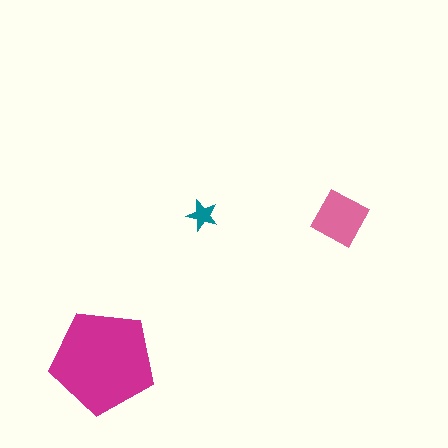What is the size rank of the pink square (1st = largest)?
2nd.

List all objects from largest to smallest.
The magenta pentagon, the pink square, the teal star.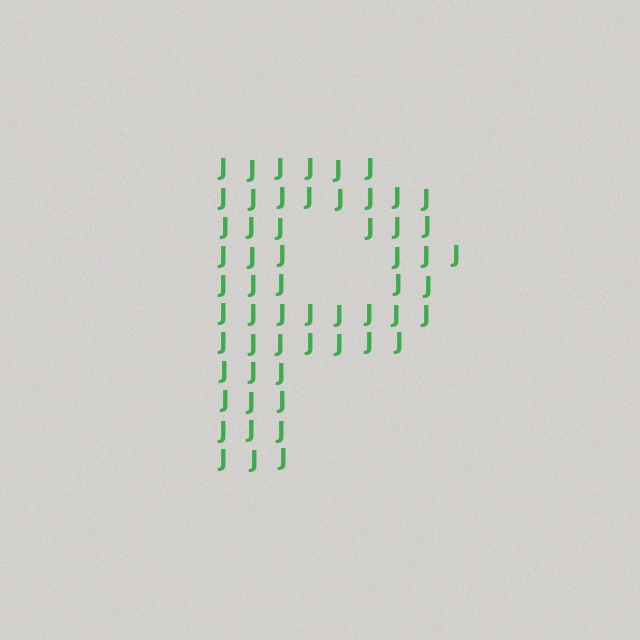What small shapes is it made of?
It is made of small letter J's.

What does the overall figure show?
The overall figure shows the letter P.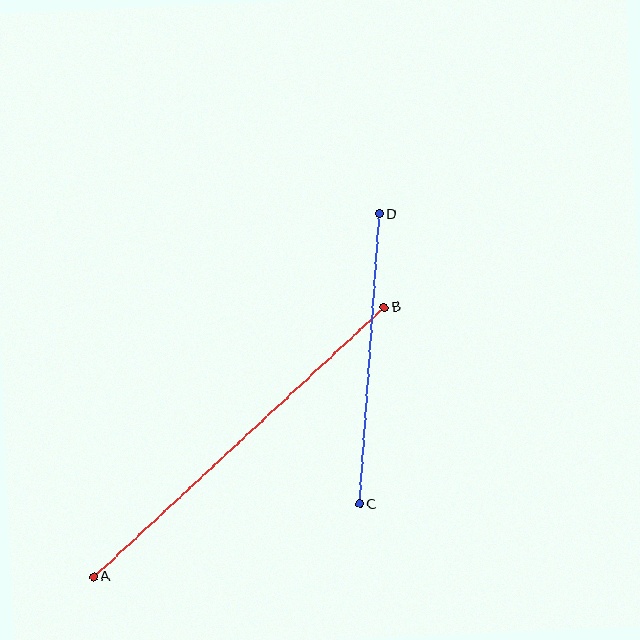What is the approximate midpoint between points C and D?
The midpoint is at approximately (370, 359) pixels.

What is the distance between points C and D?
The distance is approximately 291 pixels.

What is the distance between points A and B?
The distance is approximately 397 pixels.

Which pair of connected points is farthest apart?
Points A and B are farthest apart.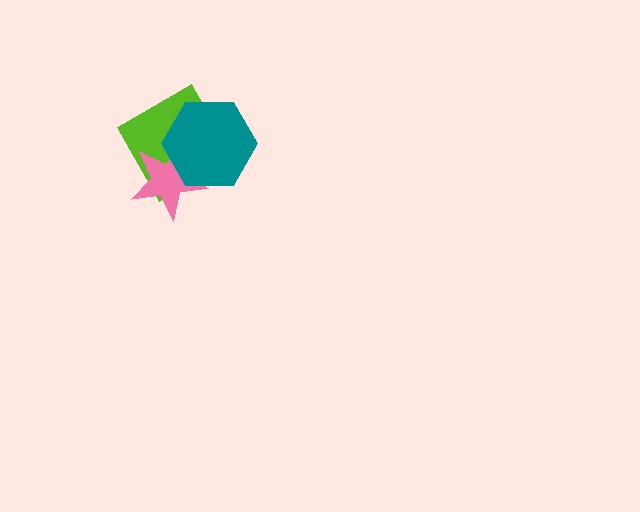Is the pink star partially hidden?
Yes, it is partially covered by another shape.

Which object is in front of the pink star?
The teal hexagon is in front of the pink star.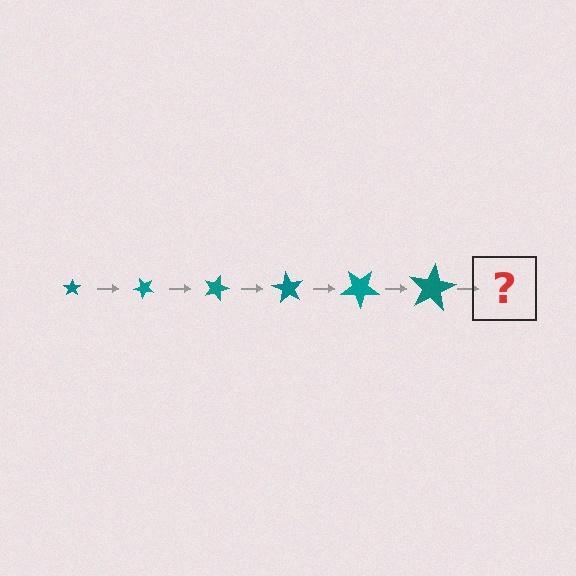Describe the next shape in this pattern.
It should be a star, larger than the previous one and rotated 270 degrees from the start.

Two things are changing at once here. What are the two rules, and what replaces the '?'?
The two rules are that the star grows larger each step and it rotates 45 degrees each step. The '?' should be a star, larger than the previous one and rotated 270 degrees from the start.